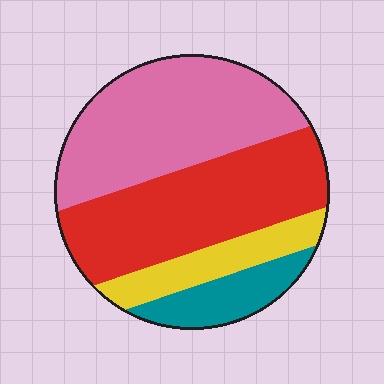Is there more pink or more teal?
Pink.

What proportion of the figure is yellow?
Yellow takes up less than a sixth of the figure.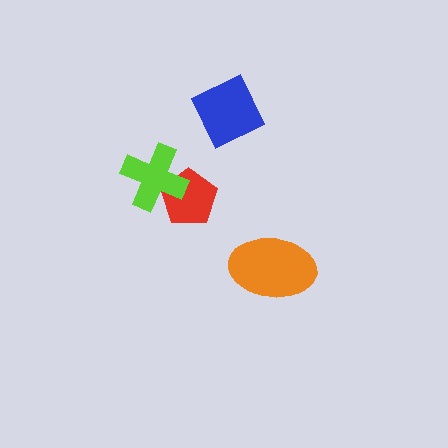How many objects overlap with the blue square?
0 objects overlap with the blue square.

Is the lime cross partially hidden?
No, no other shape covers it.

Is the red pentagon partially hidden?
Yes, it is partially covered by another shape.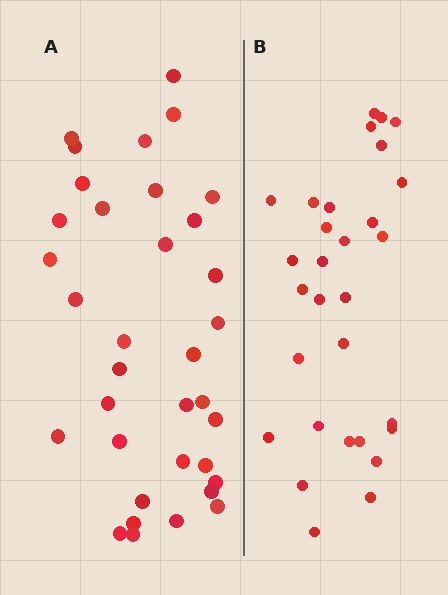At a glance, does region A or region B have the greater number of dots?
Region A (the left region) has more dots.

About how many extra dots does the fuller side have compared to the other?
Region A has about 5 more dots than region B.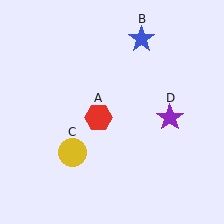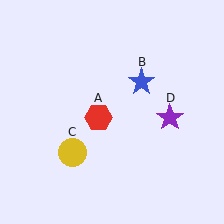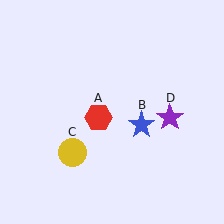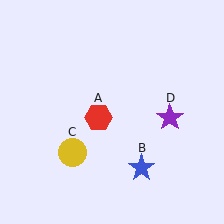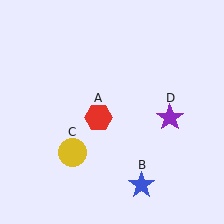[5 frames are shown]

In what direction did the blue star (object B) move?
The blue star (object B) moved down.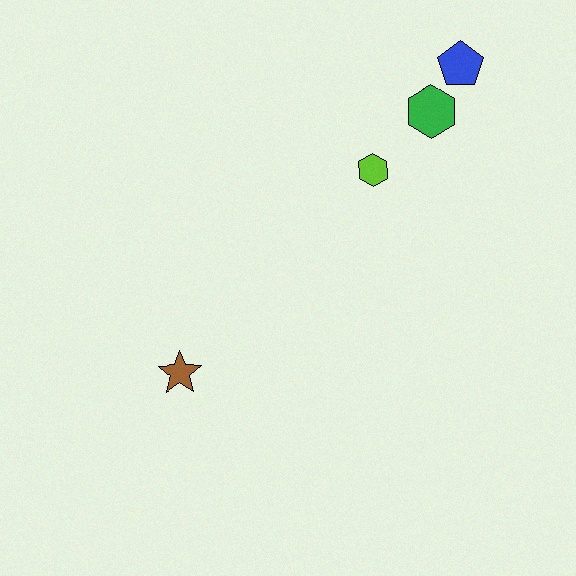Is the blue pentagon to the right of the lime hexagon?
Yes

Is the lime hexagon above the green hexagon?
No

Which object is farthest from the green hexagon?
The brown star is farthest from the green hexagon.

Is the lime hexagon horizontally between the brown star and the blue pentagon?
Yes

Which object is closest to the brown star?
The lime hexagon is closest to the brown star.